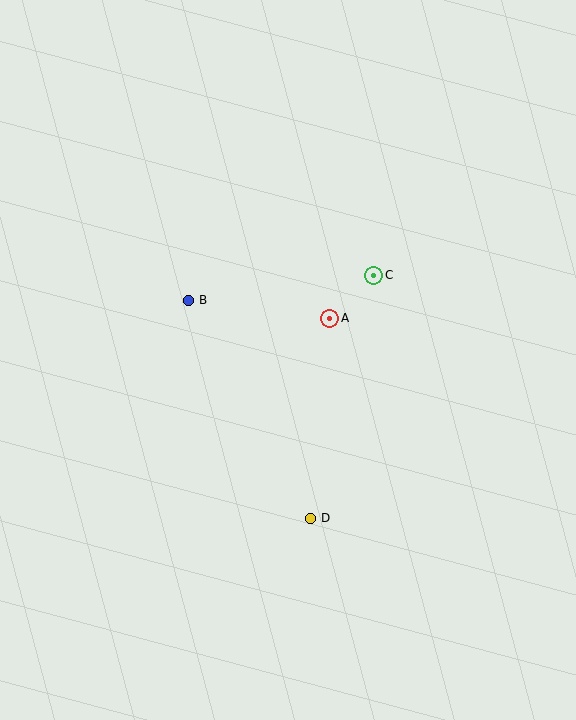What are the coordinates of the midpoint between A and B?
The midpoint between A and B is at (259, 309).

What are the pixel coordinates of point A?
Point A is at (330, 318).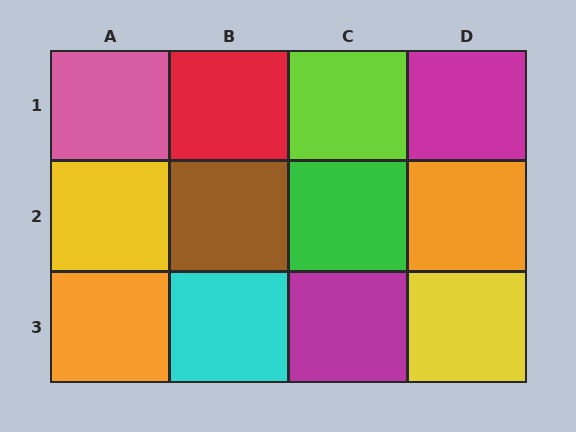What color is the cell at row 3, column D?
Yellow.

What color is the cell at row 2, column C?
Green.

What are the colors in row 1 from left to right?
Pink, red, lime, magenta.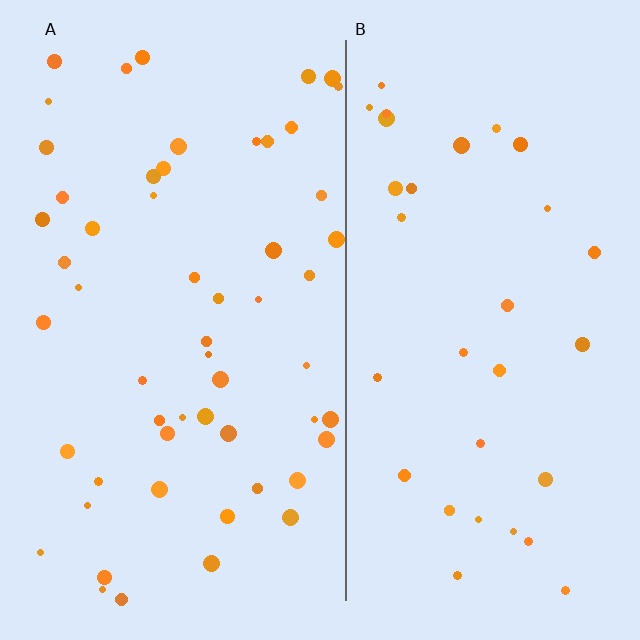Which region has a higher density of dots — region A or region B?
A (the left).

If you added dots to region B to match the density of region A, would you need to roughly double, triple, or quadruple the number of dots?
Approximately double.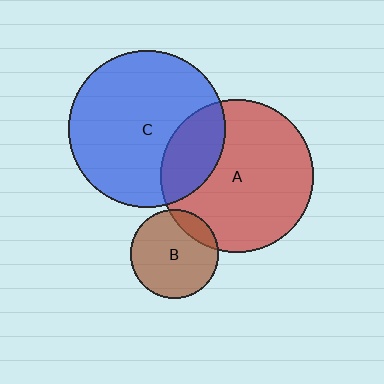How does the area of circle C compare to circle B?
Approximately 3.2 times.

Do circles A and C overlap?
Yes.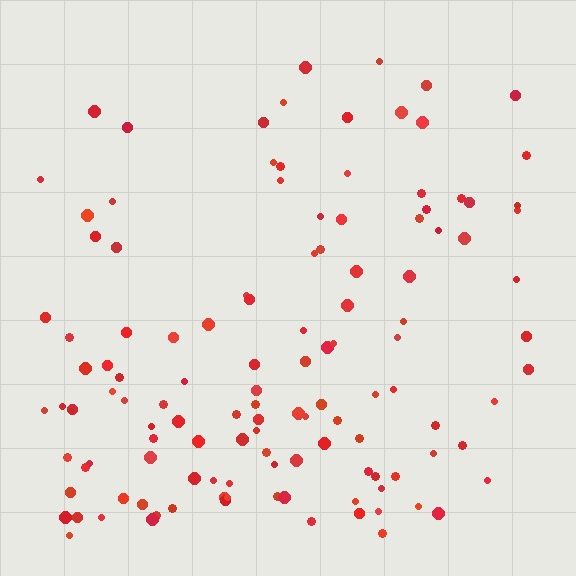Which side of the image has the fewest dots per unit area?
The top.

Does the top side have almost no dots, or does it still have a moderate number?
Still a moderate number, just noticeably fewer than the bottom.